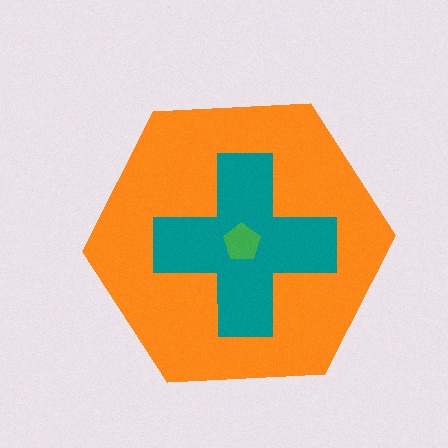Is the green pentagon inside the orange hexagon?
Yes.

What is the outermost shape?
The orange hexagon.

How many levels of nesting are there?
3.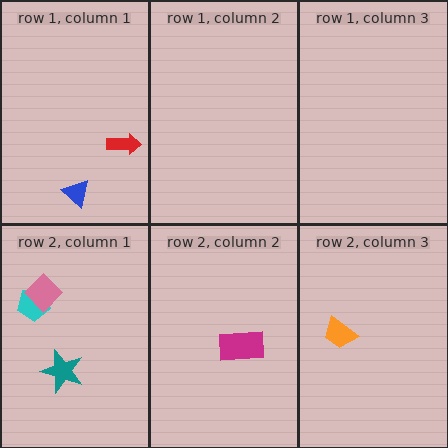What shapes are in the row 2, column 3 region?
The orange trapezoid.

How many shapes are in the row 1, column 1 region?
2.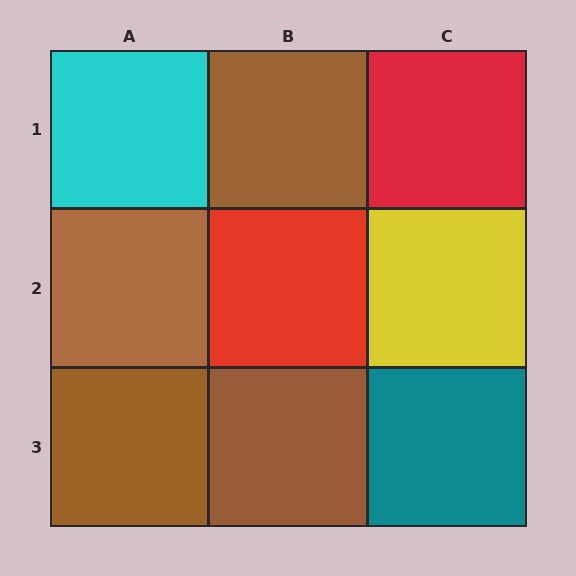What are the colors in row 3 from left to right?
Brown, brown, teal.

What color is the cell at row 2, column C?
Yellow.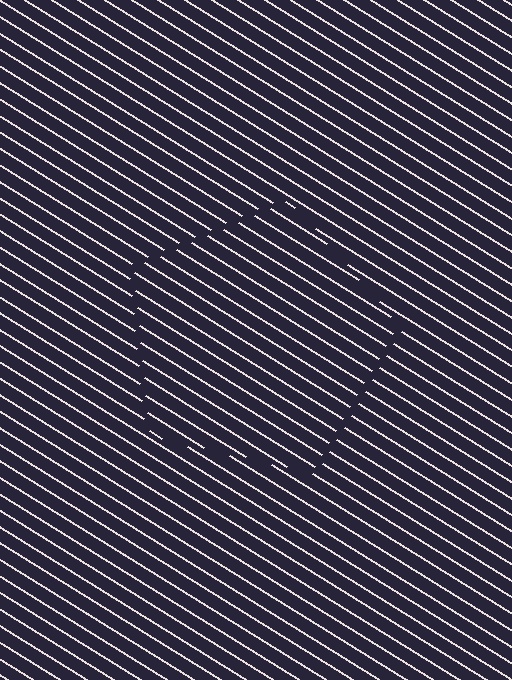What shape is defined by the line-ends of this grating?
An illusory pentagon. The interior of the shape contains the same grating, shifted by half a period — the contour is defined by the phase discontinuity where line-ends from the inner and outer gratings abut.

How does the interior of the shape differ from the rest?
The interior of the shape contains the same grating, shifted by half a period — the contour is defined by the phase discontinuity where line-ends from the inner and outer gratings abut.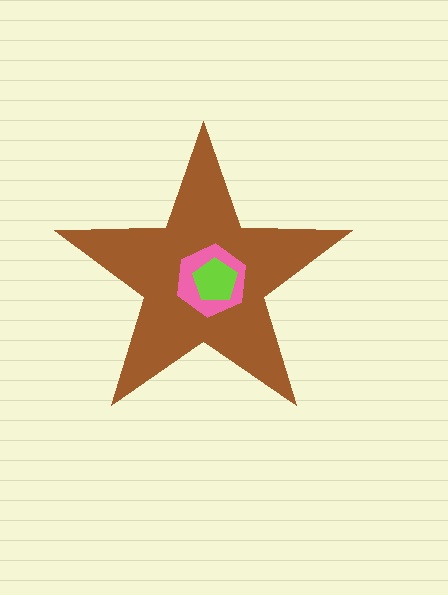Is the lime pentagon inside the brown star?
Yes.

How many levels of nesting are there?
3.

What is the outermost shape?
The brown star.